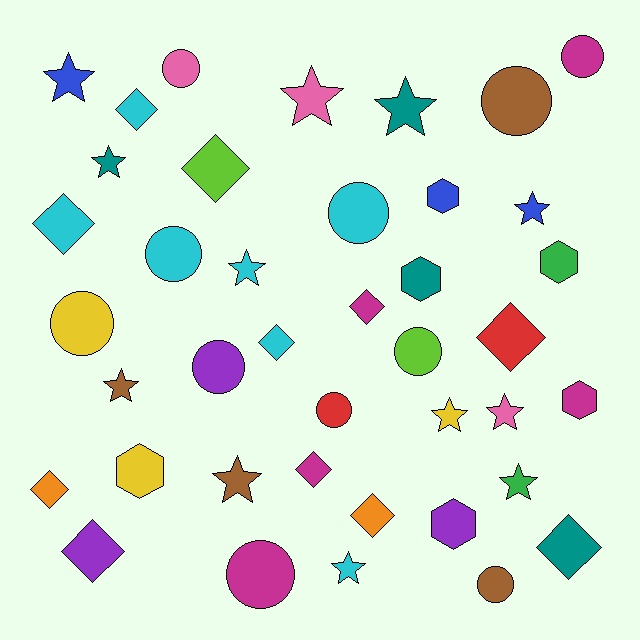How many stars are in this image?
There are 12 stars.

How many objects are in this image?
There are 40 objects.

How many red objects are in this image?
There are 2 red objects.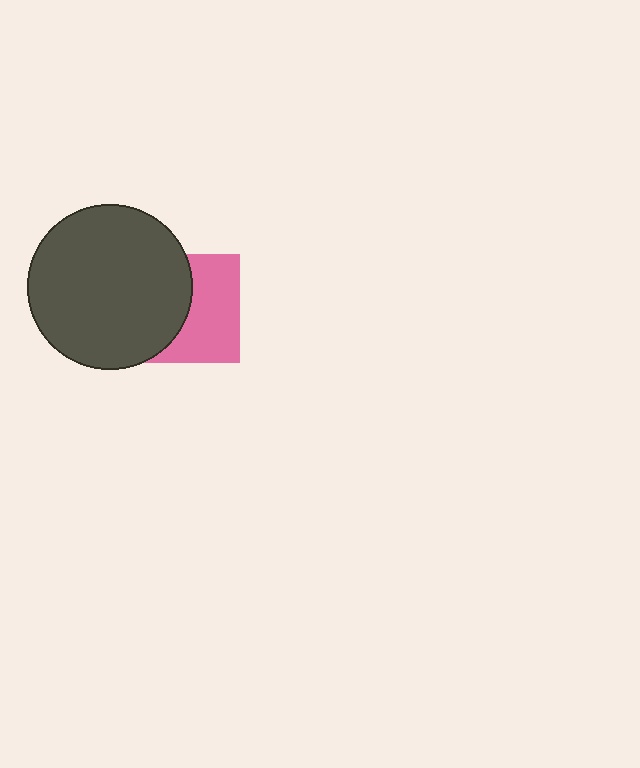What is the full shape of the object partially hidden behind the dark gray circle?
The partially hidden object is a pink square.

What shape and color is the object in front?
The object in front is a dark gray circle.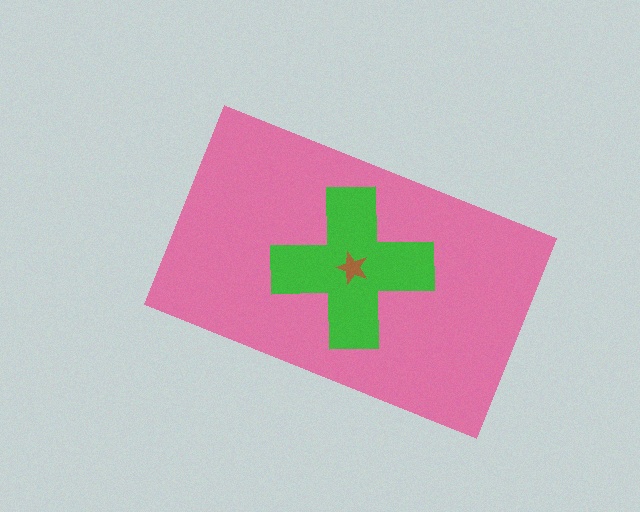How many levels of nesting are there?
3.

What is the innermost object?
The brown star.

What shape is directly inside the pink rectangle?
The green cross.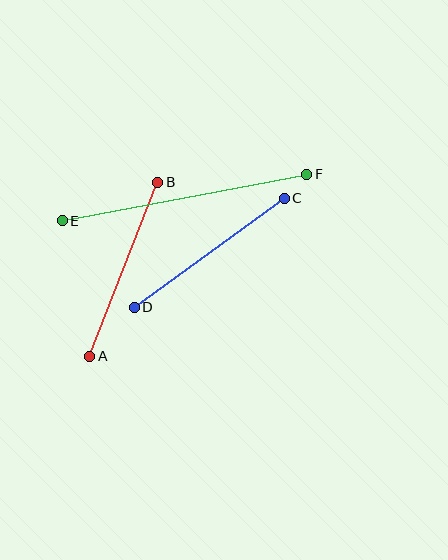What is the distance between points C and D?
The distance is approximately 185 pixels.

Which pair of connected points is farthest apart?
Points E and F are farthest apart.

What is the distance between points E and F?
The distance is approximately 249 pixels.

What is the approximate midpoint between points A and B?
The midpoint is at approximately (124, 269) pixels.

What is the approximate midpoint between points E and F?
The midpoint is at approximately (184, 198) pixels.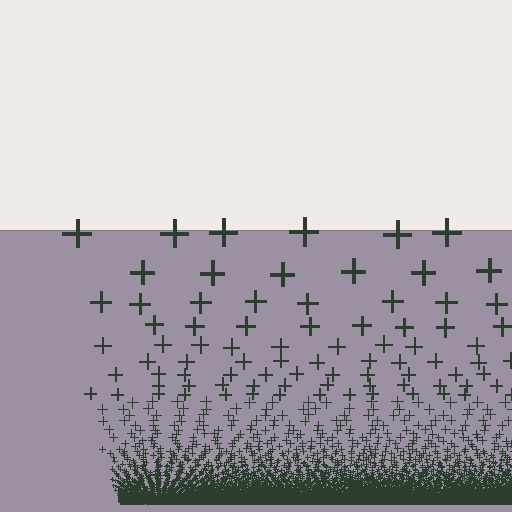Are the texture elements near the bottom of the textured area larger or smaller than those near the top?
Smaller. The gradient is inverted — elements near the bottom are smaller and denser.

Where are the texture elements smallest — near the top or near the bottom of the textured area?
Near the bottom.